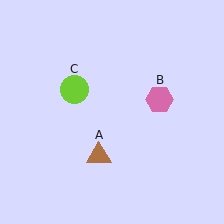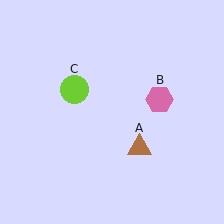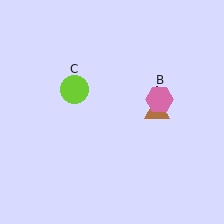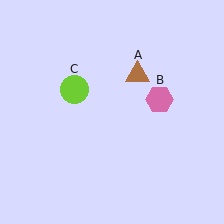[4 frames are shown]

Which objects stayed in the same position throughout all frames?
Pink hexagon (object B) and lime circle (object C) remained stationary.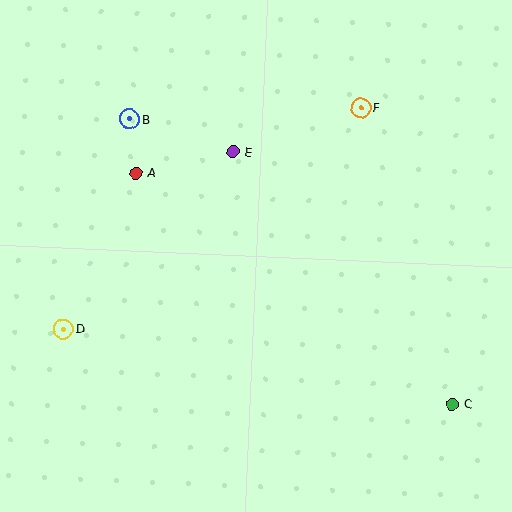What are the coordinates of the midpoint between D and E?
The midpoint between D and E is at (148, 240).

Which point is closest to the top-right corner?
Point F is closest to the top-right corner.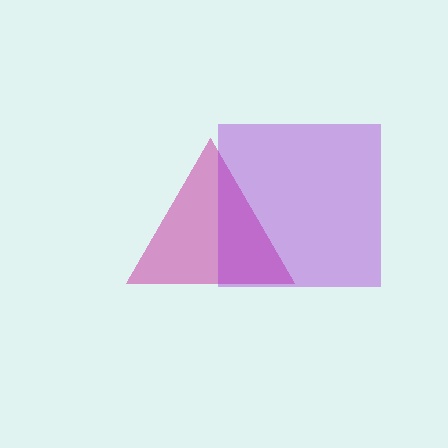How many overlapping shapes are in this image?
There are 2 overlapping shapes in the image.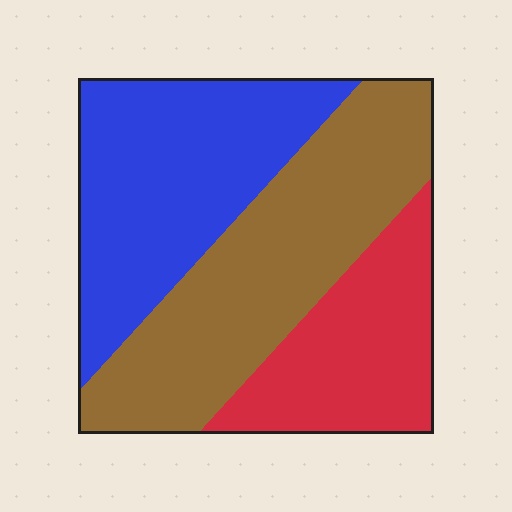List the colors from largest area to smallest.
From largest to smallest: brown, blue, red.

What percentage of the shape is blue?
Blue covers around 35% of the shape.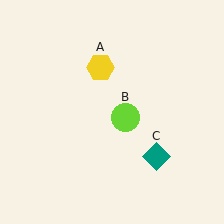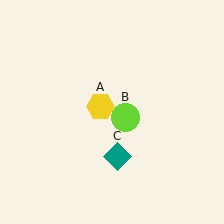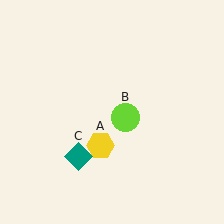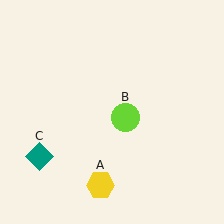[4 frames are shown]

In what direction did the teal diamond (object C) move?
The teal diamond (object C) moved left.